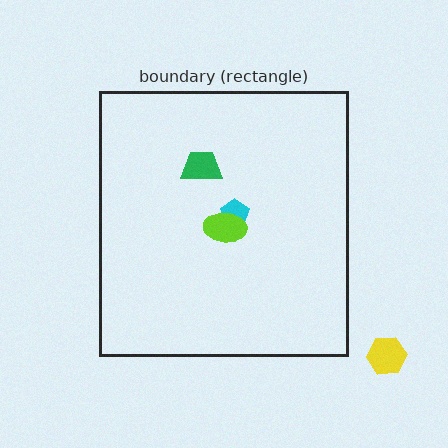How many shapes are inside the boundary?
3 inside, 1 outside.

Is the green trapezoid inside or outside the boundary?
Inside.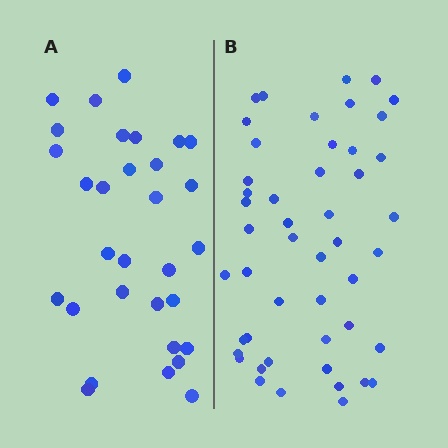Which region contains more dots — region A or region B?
Region B (the right region) has more dots.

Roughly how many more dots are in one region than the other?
Region B has approximately 15 more dots than region A.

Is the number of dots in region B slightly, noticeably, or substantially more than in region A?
Region B has substantially more. The ratio is roughly 1.5 to 1.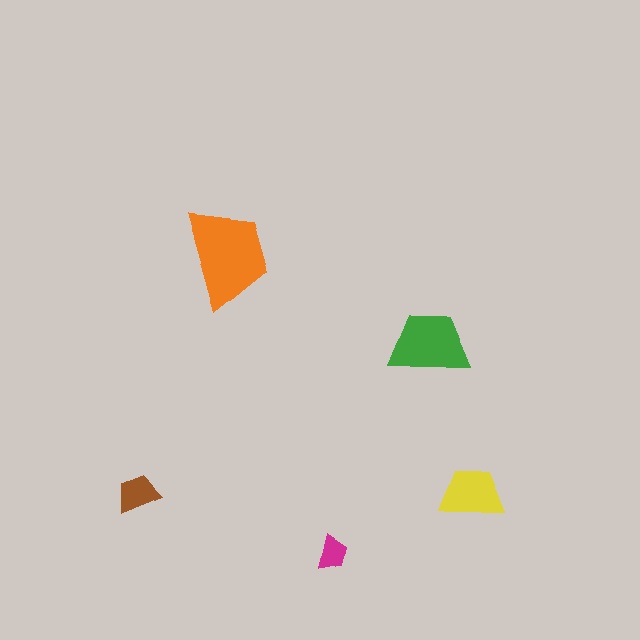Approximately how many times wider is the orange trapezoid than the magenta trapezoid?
About 3 times wider.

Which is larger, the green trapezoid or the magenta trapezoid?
The green one.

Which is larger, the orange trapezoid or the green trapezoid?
The orange one.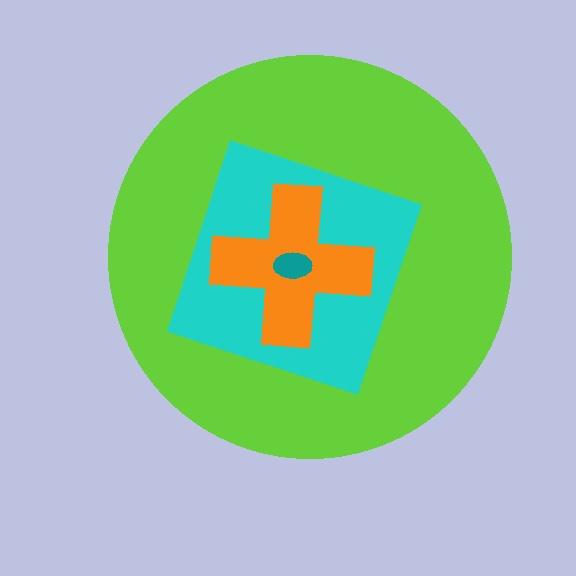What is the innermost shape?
The teal ellipse.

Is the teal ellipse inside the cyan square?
Yes.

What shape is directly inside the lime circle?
The cyan square.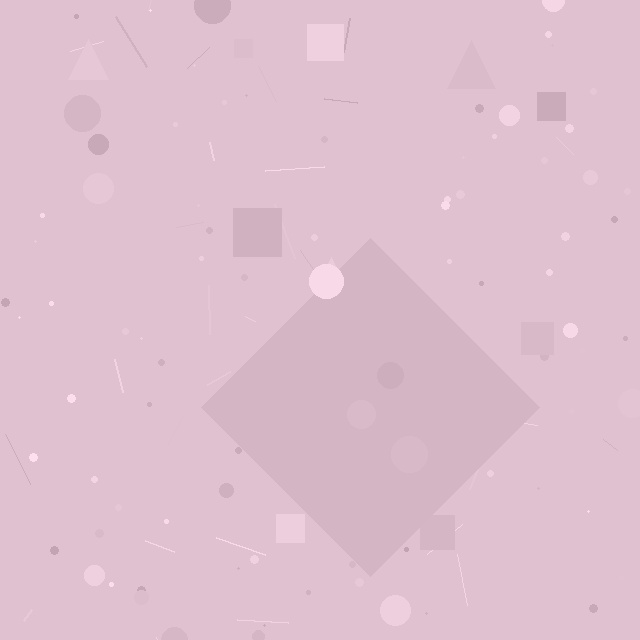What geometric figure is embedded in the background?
A diamond is embedded in the background.